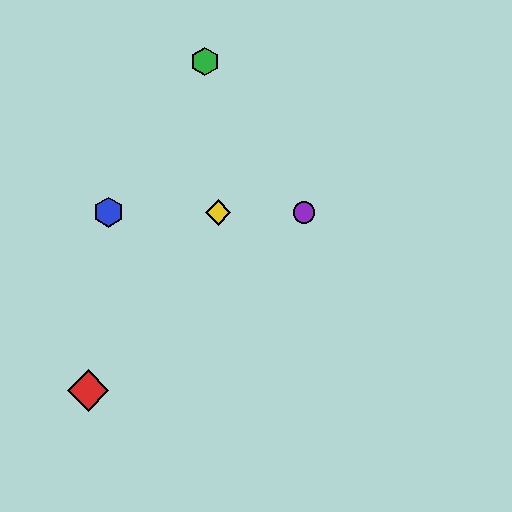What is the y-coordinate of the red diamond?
The red diamond is at y≈391.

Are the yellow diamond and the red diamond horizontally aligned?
No, the yellow diamond is at y≈212 and the red diamond is at y≈391.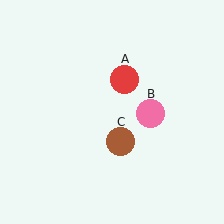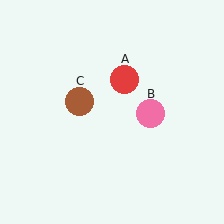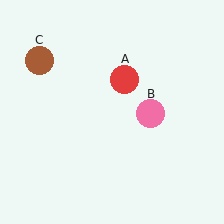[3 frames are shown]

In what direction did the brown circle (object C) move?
The brown circle (object C) moved up and to the left.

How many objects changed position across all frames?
1 object changed position: brown circle (object C).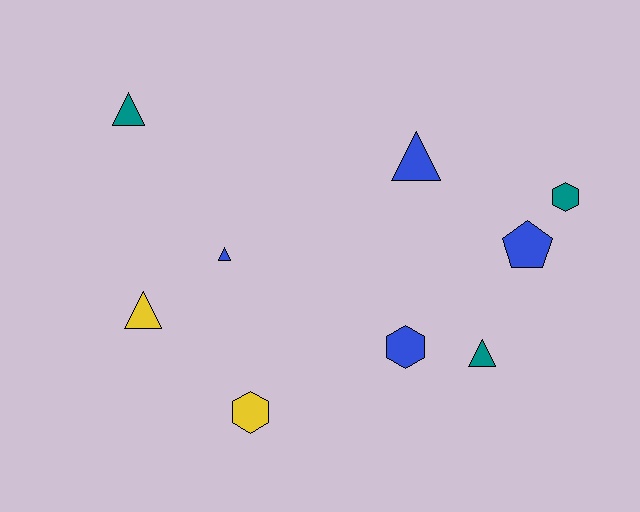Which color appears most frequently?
Blue, with 4 objects.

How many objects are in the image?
There are 9 objects.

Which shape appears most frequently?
Triangle, with 5 objects.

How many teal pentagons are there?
There are no teal pentagons.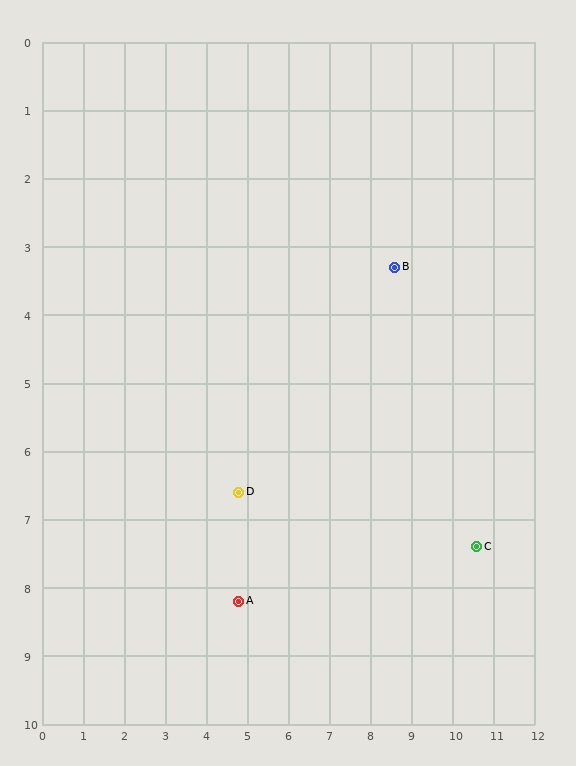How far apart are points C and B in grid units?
Points C and B are about 4.6 grid units apart.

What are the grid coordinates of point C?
Point C is at approximately (10.6, 7.4).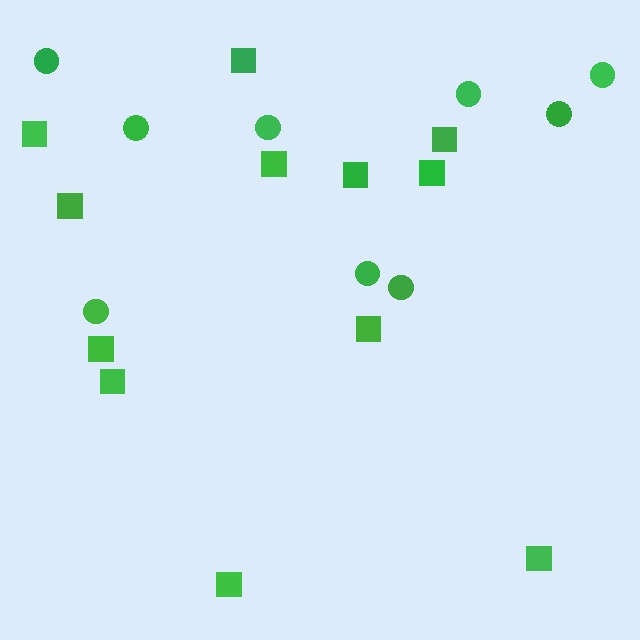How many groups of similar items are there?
There are 2 groups: one group of circles (9) and one group of squares (12).